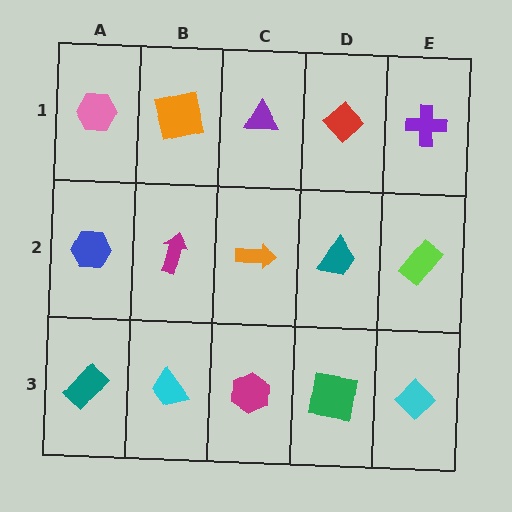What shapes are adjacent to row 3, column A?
A blue hexagon (row 2, column A), a cyan trapezoid (row 3, column B).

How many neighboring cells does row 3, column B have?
3.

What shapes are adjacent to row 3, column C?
An orange arrow (row 2, column C), a cyan trapezoid (row 3, column B), a green square (row 3, column D).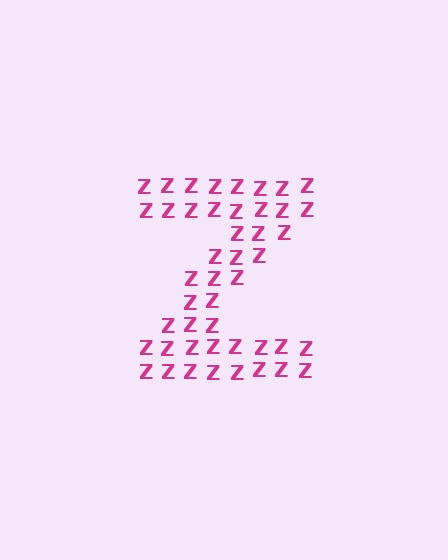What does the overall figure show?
The overall figure shows the letter Z.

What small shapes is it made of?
It is made of small letter Z's.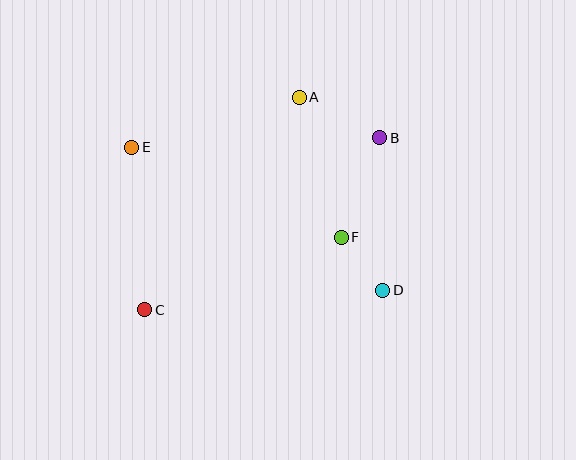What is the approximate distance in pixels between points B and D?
The distance between B and D is approximately 153 pixels.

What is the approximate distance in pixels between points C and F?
The distance between C and F is approximately 210 pixels.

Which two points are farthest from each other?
Points B and C are farthest from each other.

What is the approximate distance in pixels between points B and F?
The distance between B and F is approximately 107 pixels.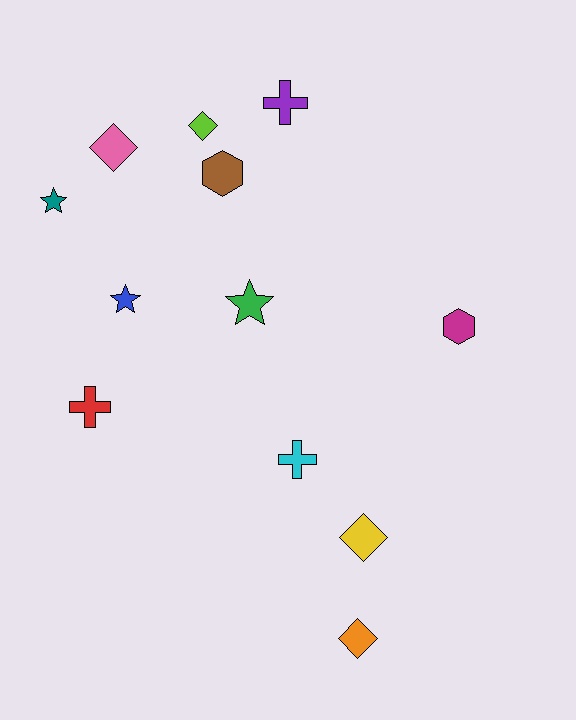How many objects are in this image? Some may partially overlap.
There are 12 objects.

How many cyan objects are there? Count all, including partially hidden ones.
There is 1 cyan object.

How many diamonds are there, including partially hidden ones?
There are 4 diamonds.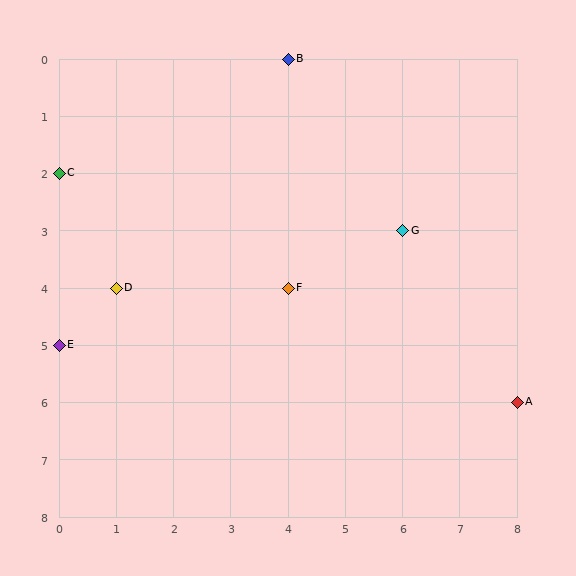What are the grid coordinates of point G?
Point G is at grid coordinates (6, 3).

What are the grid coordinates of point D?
Point D is at grid coordinates (1, 4).